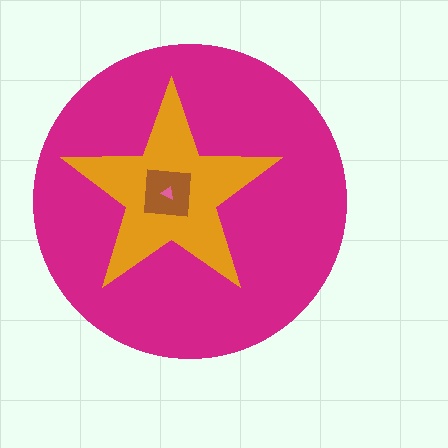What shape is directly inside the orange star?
The brown square.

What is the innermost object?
The pink triangle.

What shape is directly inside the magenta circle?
The orange star.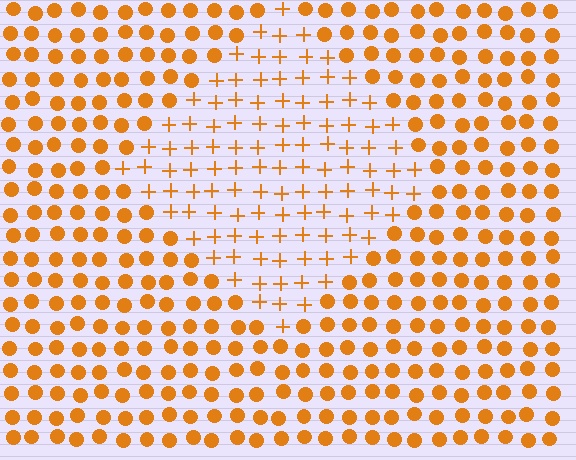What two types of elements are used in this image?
The image uses plus signs inside the diamond region and circles outside it.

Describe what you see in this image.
The image is filled with small orange elements arranged in a uniform grid. A diamond-shaped region contains plus signs, while the surrounding area contains circles. The boundary is defined purely by the change in element shape.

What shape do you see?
I see a diamond.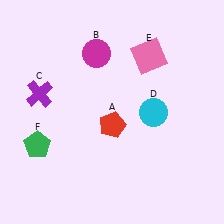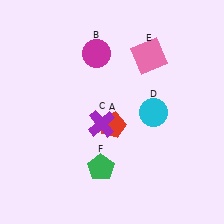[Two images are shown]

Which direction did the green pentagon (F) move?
The green pentagon (F) moved right.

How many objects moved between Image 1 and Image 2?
2 objects moved between the two images.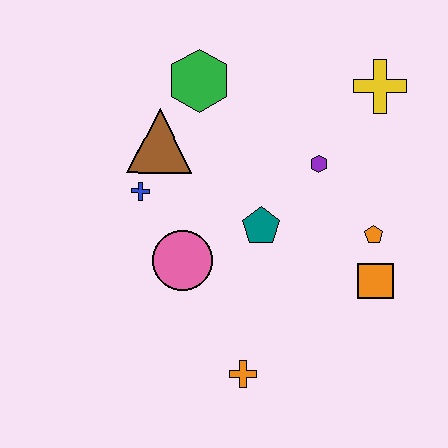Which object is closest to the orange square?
The orange pentagon is closest to the orange square.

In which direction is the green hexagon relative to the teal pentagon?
The green hexagon is above the teal pentagon.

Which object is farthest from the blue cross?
The yellow cross is farthest from the blue cross.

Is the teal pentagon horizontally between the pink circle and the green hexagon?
No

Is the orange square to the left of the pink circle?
No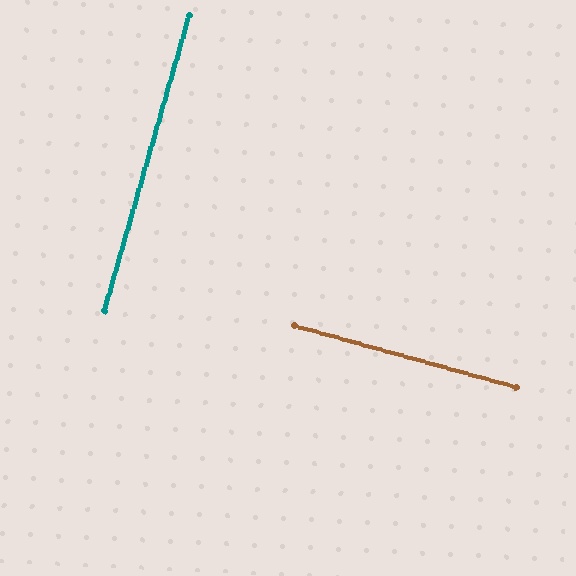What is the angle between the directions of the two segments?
Approximately 90 degrees.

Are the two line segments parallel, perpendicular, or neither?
Perpendicular — they meet at approximately 90°.